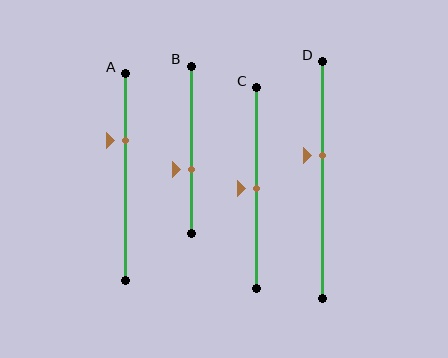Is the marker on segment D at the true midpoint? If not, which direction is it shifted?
No, the marker on segment D is shifted upward by about 10% of the segment length.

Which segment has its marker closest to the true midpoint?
Segment C has its marker closest to the true midpoint.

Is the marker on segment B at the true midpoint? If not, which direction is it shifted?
No, the marker on segment B is shifted downward by about 12% of the segment length.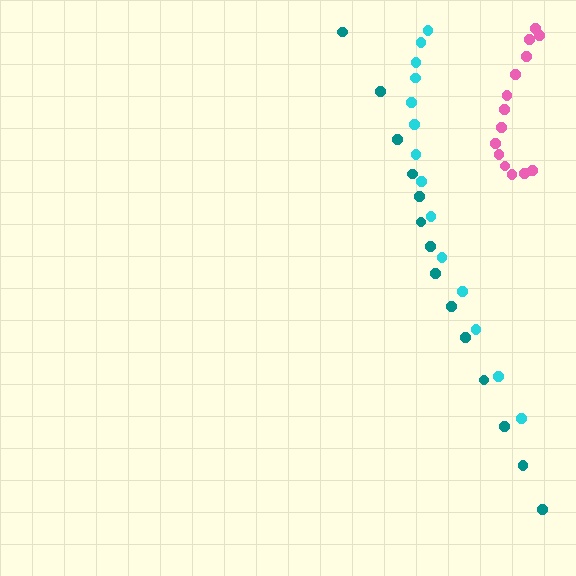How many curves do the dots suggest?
There are 3 distinct paths.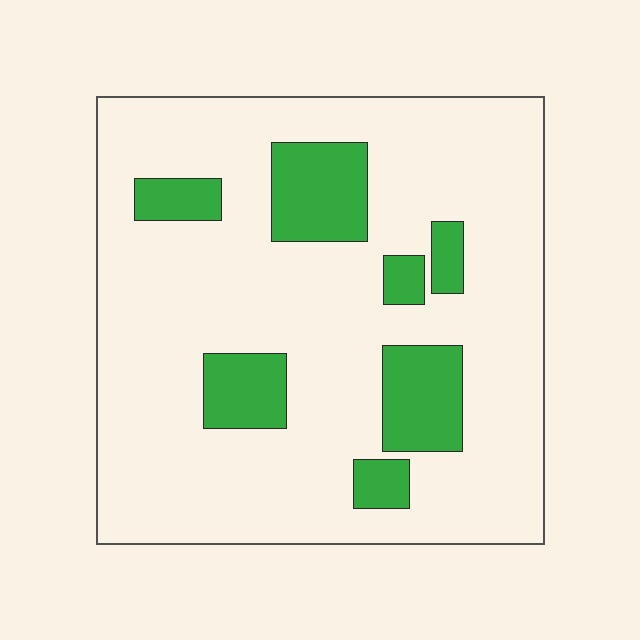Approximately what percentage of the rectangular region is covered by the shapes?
Approximately 20%.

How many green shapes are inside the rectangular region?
7.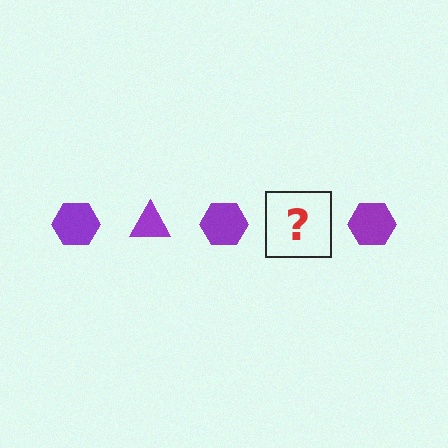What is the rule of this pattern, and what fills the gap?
The rule is that the pattern cycles through hexagon, triangle shapes in purple. The gap should be filled with a purple triangle.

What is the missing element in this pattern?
The missing element is a purple triangle.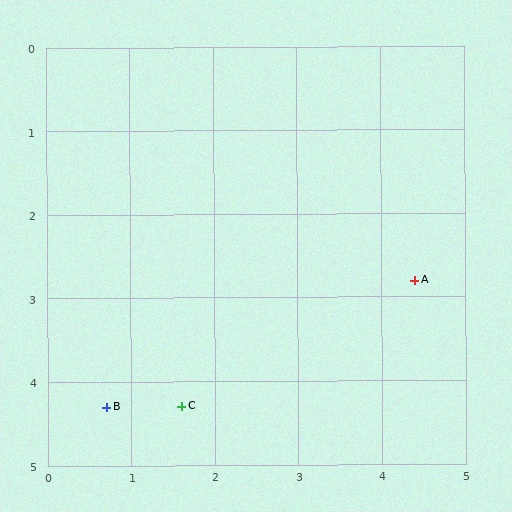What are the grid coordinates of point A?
Point A is at approximately (4.4, 2.8).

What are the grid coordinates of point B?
Point B is at approximately (0.7, 4.3).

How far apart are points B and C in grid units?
Points B and C are about 0.9 grid units apart.